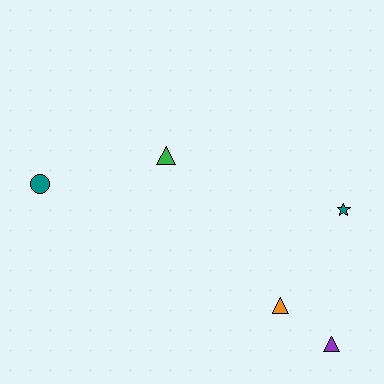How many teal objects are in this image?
There are 2 teal objects.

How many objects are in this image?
There are 5 objects.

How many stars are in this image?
There is 1 star.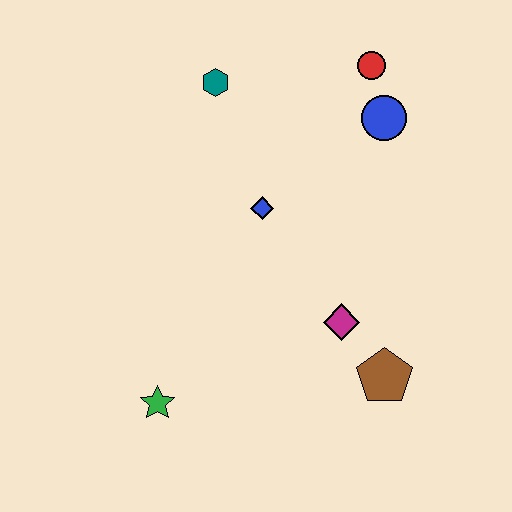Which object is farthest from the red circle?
The green star is farthest from the red circle.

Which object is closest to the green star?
The magenta diamond is closest to the green star.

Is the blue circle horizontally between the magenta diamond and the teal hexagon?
No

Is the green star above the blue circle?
No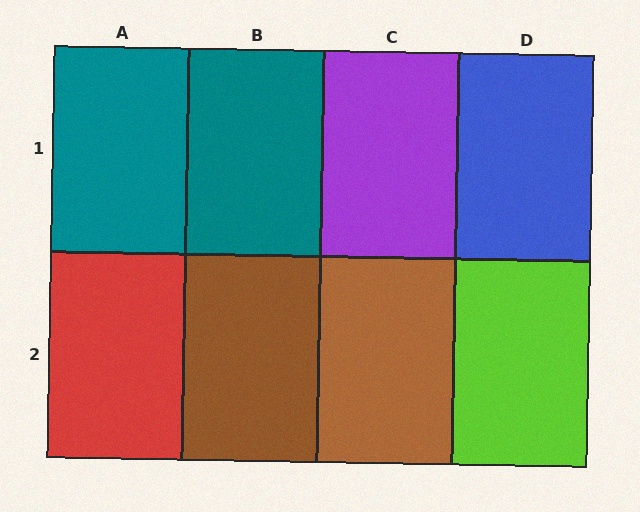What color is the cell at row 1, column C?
Purple.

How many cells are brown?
2 cells are brown.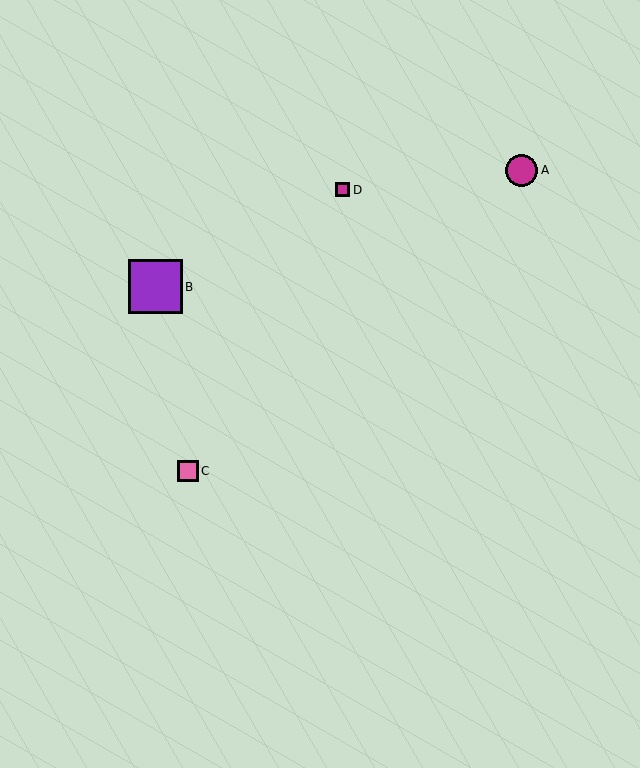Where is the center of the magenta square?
The center of the magenta square is at (343, 190).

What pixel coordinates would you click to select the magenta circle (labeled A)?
Click at (522, 170) to select the magenta circle A.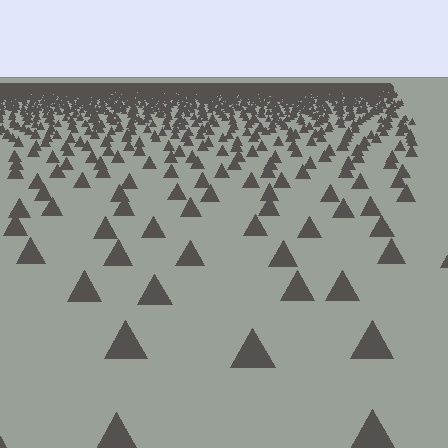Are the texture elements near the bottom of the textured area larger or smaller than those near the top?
Larger. Near the bottom, elements are closer to the viewer and appear at a bigger on-screen size.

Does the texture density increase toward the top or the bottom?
Density increases toward the top.